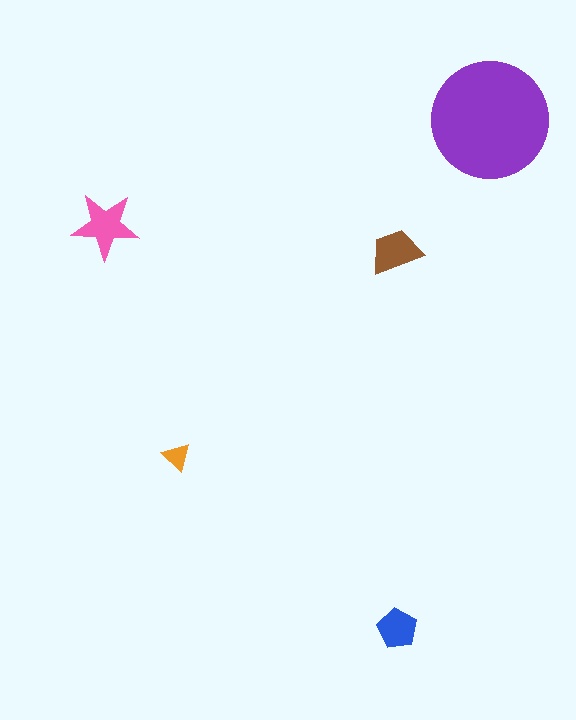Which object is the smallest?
The orange triangle.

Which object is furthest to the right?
The purple circle is rightmost.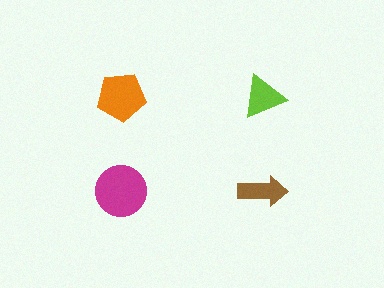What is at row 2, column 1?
A magenta circle.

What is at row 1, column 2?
A lime triangle.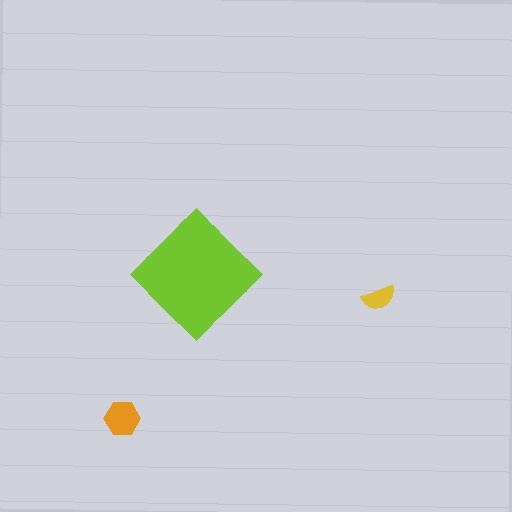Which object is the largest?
The lime diamond.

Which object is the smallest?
The yellow semicircle.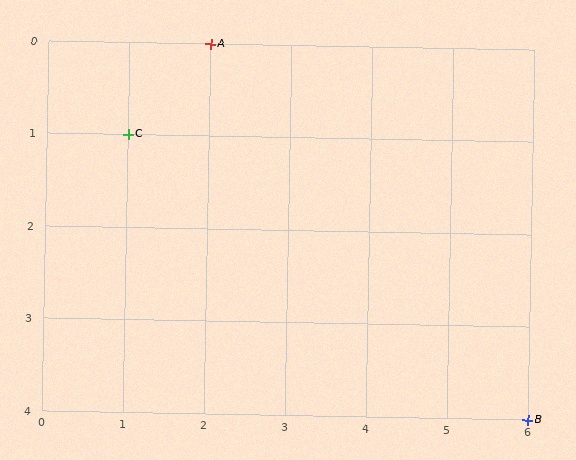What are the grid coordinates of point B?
Point B is at grid coordinates (6, 4).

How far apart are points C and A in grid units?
Points C and A are 1 column and 1 row apart (about 1.4 grid units diagonally).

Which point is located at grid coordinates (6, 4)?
Point B is at (6, 4).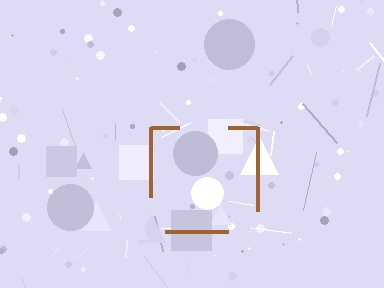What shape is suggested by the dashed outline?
The dashed outline suggests a square.